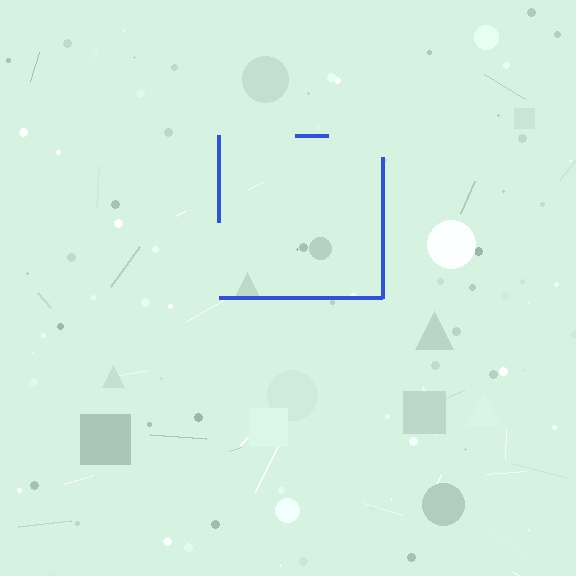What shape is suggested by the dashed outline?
The dashed outline suggests a square.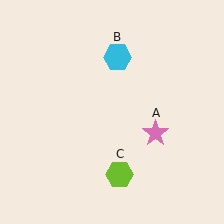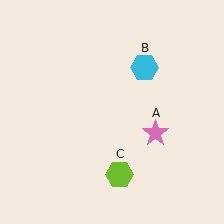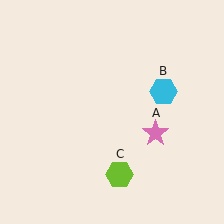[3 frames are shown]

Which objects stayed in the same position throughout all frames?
Pink star (object A) and lime hexagon (object C) remained stationary.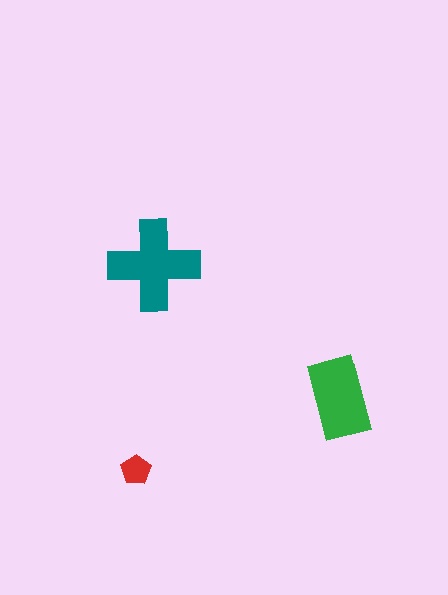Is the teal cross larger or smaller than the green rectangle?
Larger.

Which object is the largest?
The teal cross.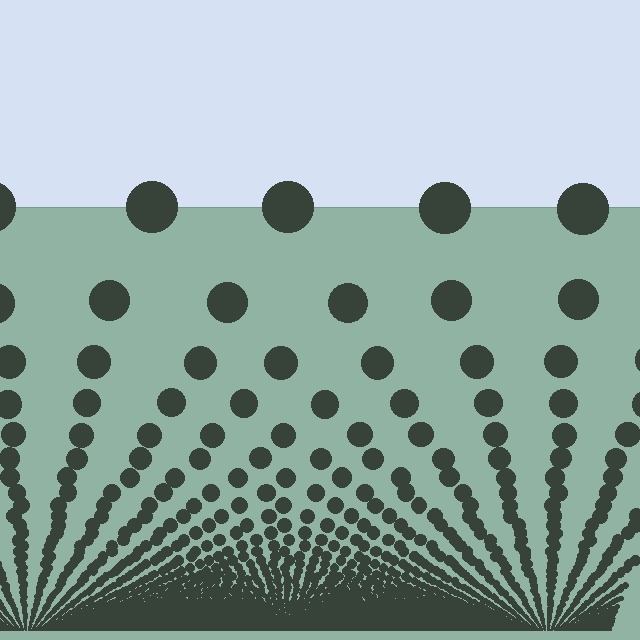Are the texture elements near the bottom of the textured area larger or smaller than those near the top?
Smaller. The gradient is inverted — elements near the bottom are smaller and denser.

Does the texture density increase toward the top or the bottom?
Density increases toward the bottom.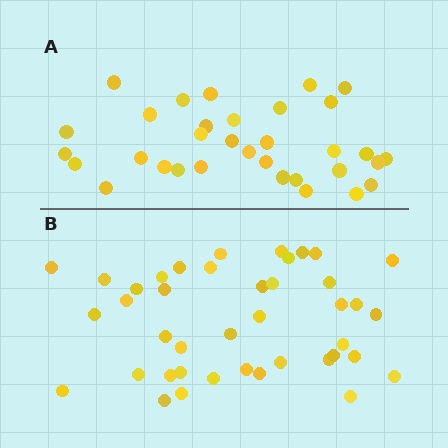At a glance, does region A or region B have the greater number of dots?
Region B (the bottom region) has more dots.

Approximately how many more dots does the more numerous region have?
Region B has roughly 8 or so more dots than region A.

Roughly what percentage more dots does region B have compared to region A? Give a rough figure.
About 25% more.